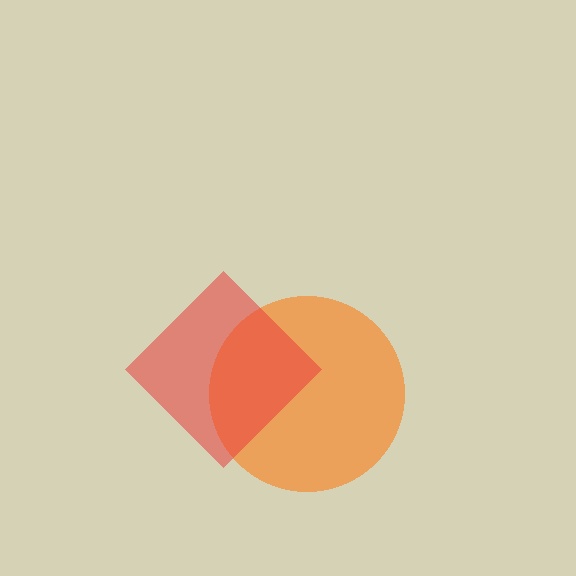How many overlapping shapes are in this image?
There are 2 overlapping shapes in the image.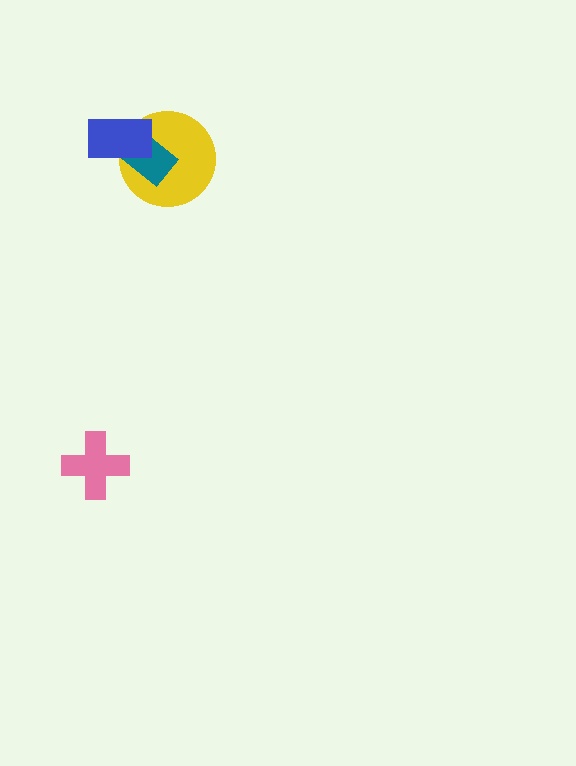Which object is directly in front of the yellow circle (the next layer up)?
The teal rectangle is directly in front of the yellow circle.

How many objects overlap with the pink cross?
0 objects overlap with the pink cross.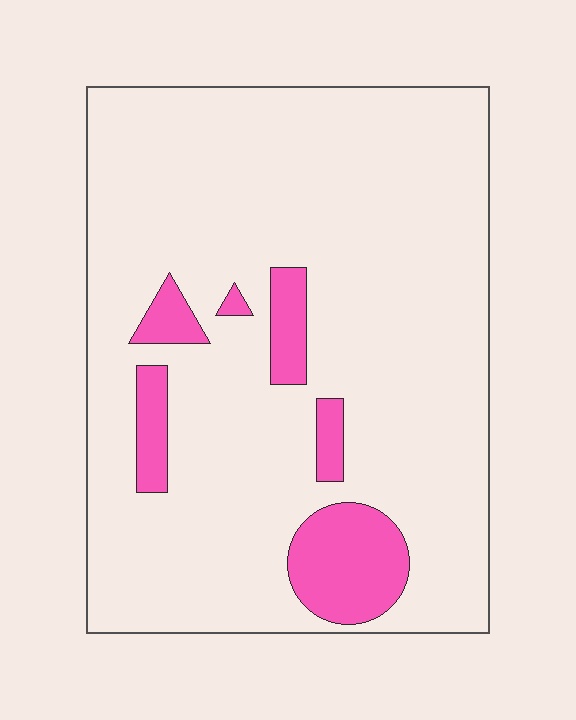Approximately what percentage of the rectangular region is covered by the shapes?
Approximately 10%.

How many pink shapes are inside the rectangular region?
6.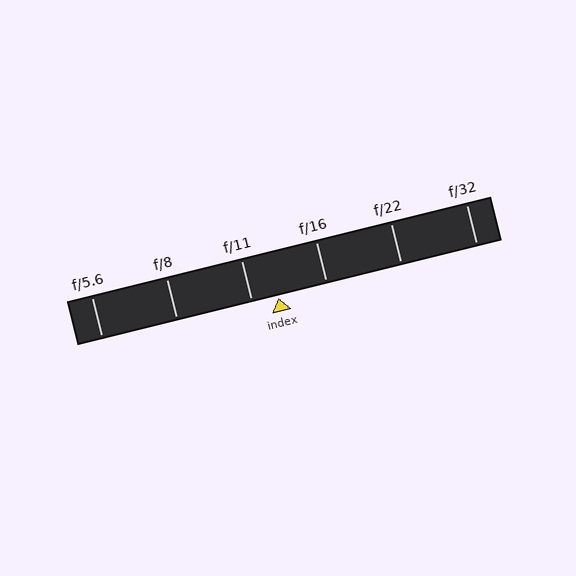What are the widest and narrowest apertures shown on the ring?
The widest aperture shown is f/5.6 and the narrowest is f/32.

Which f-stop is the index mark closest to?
The index mark is closest to f/11.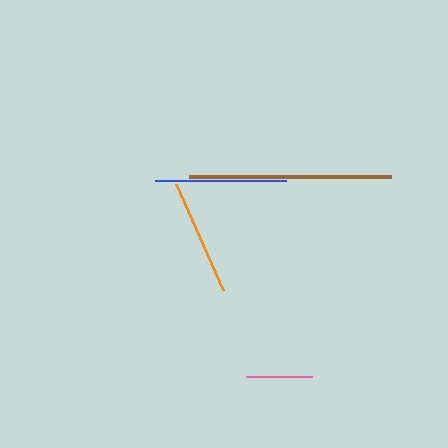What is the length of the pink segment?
The pink segment is approximately 66 pixels long.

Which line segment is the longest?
The brown line is the longest at approximately 202 pixels.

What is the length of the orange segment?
The orange segment is approximately 116 pixels long.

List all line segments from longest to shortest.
From longest to shortest: brown, blue, orange, pink.